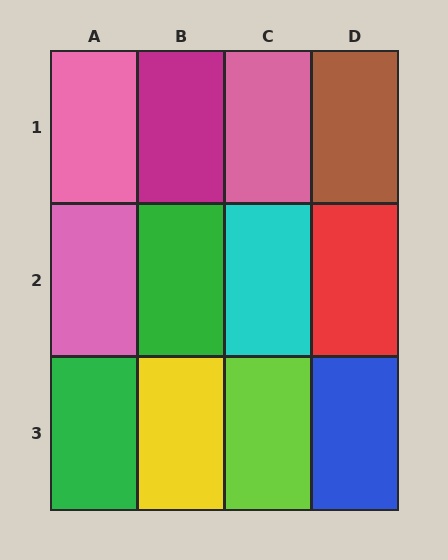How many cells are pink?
3 cells are pink.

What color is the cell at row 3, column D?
Blue.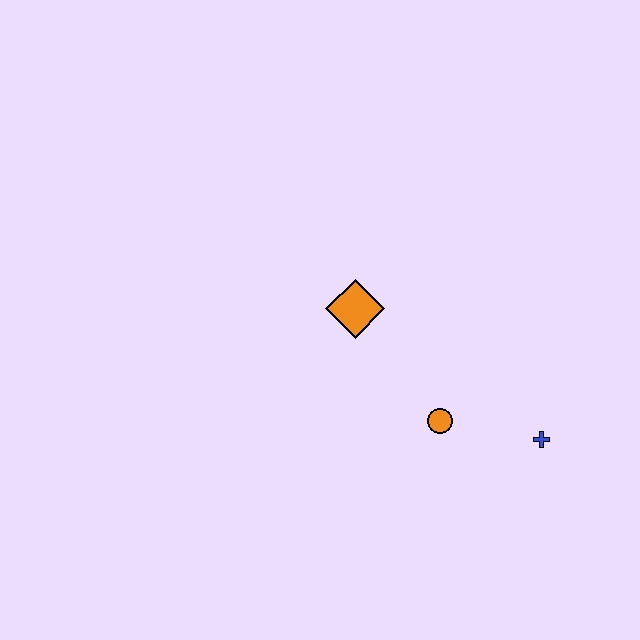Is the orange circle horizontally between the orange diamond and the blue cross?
Yes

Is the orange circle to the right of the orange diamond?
Yes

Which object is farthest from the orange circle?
The orange diamond is farthest from the orange circle.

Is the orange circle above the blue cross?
Yes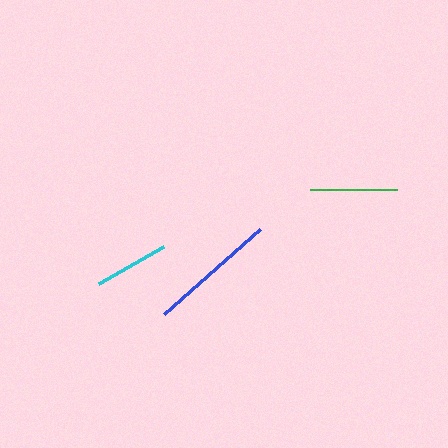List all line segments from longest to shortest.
From longest to shortest: blue, green, cyan.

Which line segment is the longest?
The blue line is the longest at approximately 128 pixels.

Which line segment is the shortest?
The cyan line is the shortest at approximately 75 pixels.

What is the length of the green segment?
The green segment is approximately 87 pixels long.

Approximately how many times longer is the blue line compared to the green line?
The blue line is approximately 1.5 times the length of the green line.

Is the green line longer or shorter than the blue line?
The blue line is longer than the green line.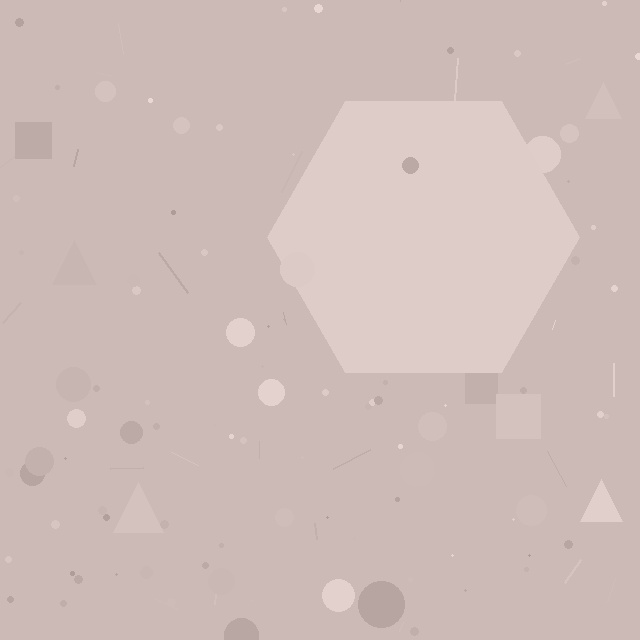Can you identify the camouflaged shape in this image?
The camouflaged shape is a hexagon.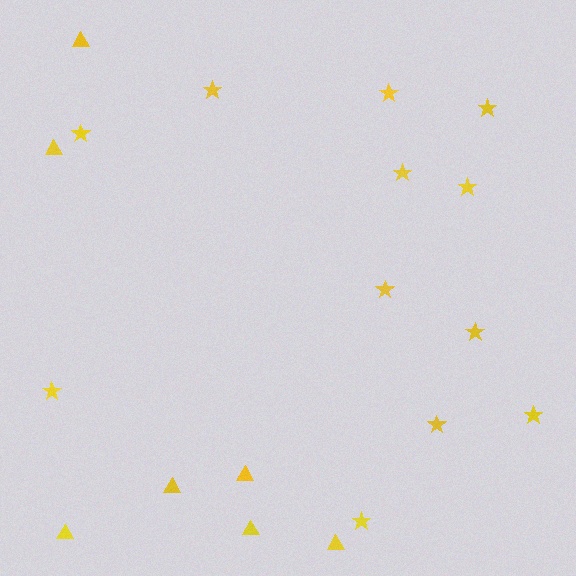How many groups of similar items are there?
There are 2 groups: one group of stars (12) and one group of triangles (7).